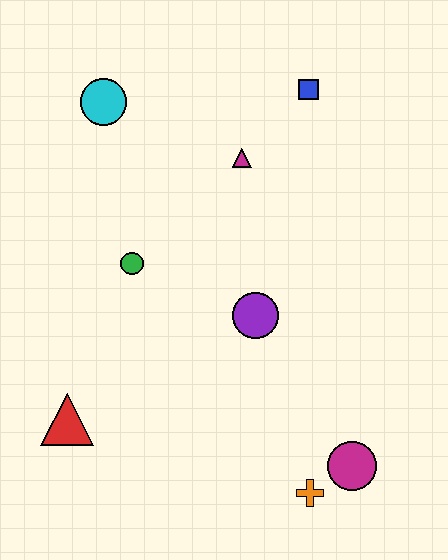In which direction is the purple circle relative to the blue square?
The purple circle is below the blue square.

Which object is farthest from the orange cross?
The cyan circle is farthest from the orange cross.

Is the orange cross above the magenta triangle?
No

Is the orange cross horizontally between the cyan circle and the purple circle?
No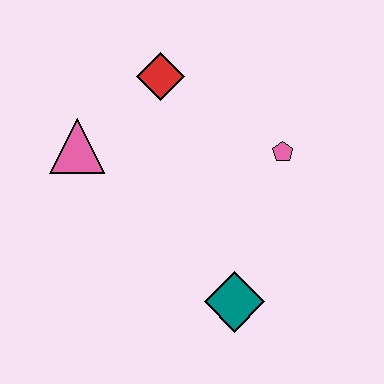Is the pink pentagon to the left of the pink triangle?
No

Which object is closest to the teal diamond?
The pink pentagon is closest to the teal diamond.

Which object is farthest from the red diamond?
The teal diamond is farthest from the red diamond.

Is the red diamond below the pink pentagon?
No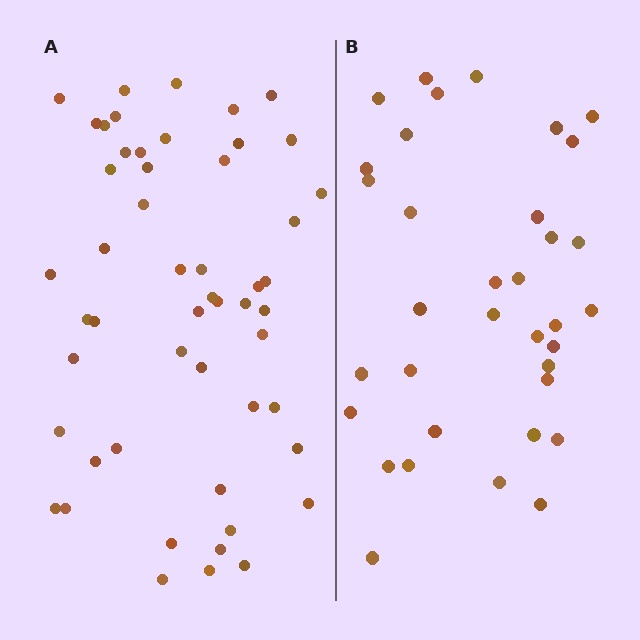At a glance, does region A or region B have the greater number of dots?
Region A (the left region) has more dots.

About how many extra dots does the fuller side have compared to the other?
Region A has approximately 15 more dots than region B.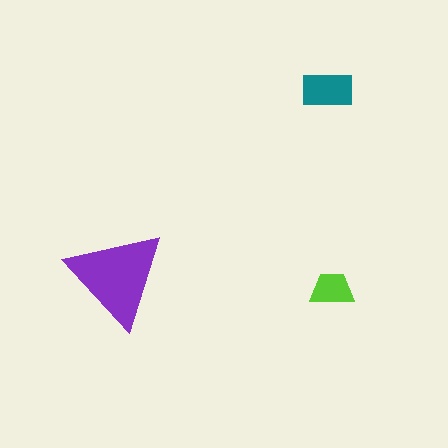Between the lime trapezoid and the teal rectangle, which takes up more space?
The teal rectangle.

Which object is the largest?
The purple triangle.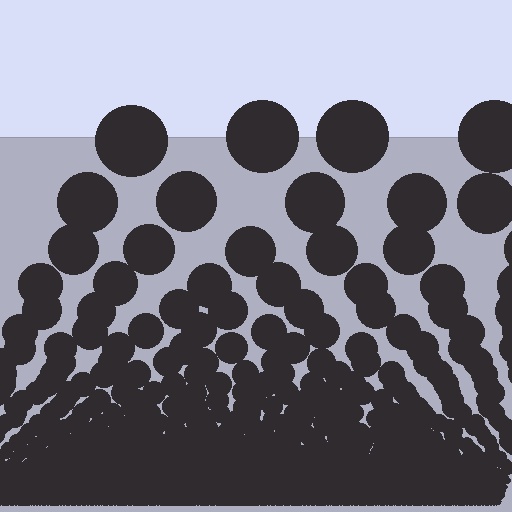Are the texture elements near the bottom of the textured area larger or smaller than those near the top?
Smaller. The gradient is inverted — elements near the bottom are smaller and denser.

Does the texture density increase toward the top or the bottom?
Density increases toward the bottom.